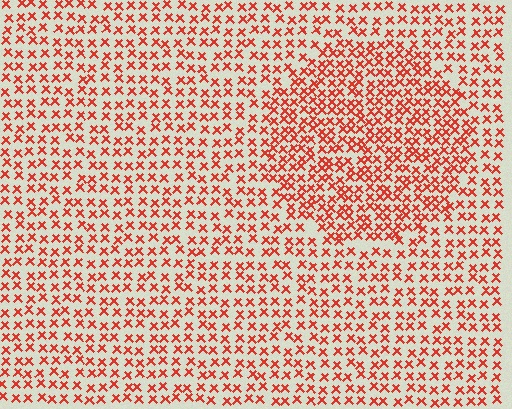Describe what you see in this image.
The image contains small red elements arranged at two different densities. A circle-shaped region is visible where the elements are more densely packed than the surrounding area.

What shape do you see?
I see a circle.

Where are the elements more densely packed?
The elements are more densely packed inside the circle boundary.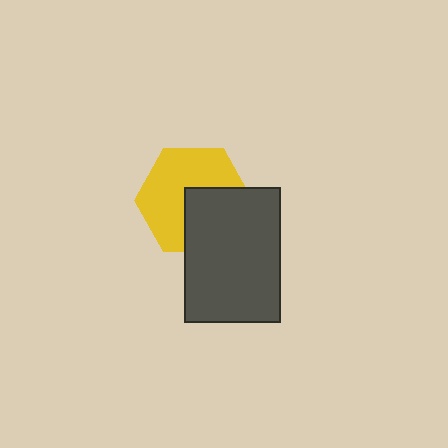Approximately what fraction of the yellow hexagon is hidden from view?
Roughly 39% of the yellow hexagon is hidden behind the dark gray rectangle.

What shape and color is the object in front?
The object in front is a dark gray rectangle.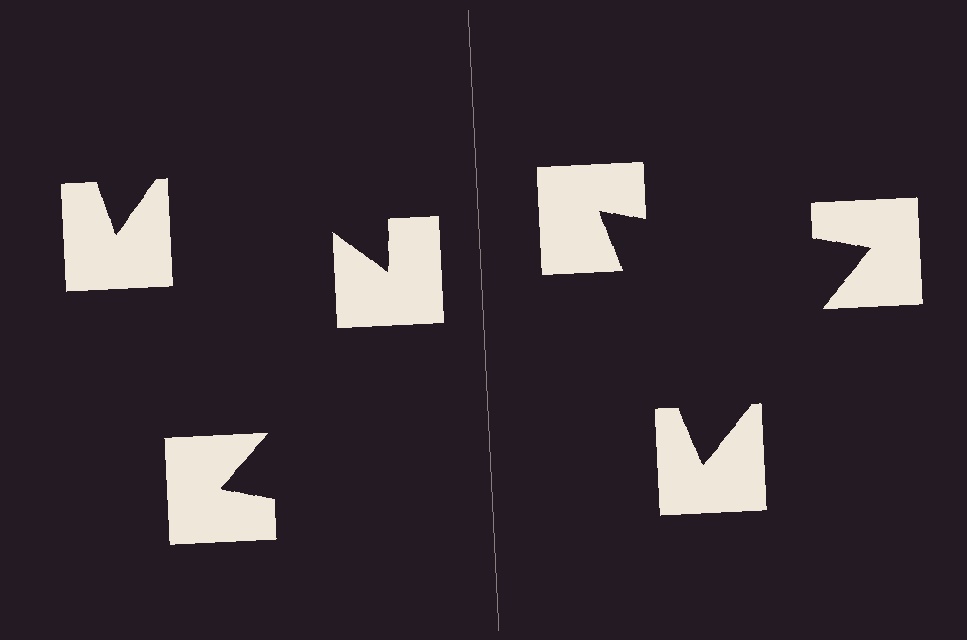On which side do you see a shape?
An illusory triangle appears on the right side. On the left side the wedge cuts are rotated, so no coherent shape forms.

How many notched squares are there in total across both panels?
6 — 3 on each side.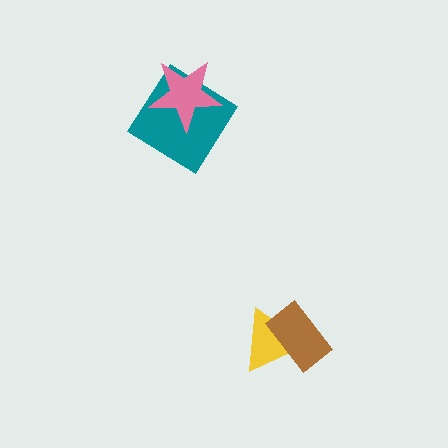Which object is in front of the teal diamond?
The pink star is in front of the teal diamond.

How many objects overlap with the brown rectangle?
1 object overlaps with the brown rectangle.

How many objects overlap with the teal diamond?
1 object overlaps with the teal diamond.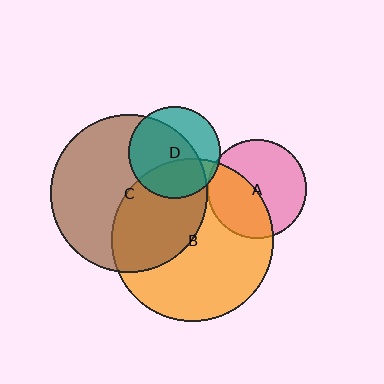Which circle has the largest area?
Circle B (orange).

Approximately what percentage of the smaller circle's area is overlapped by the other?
Approximately 5%.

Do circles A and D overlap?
Yes.